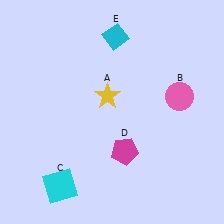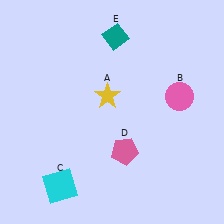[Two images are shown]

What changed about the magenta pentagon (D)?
In Image 1, D is magenta. In Image 2, it changed to pink.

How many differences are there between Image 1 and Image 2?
There are 2 differences between the two images.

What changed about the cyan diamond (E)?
In Image 1, E is cyan. In Image 2, it changed to teal.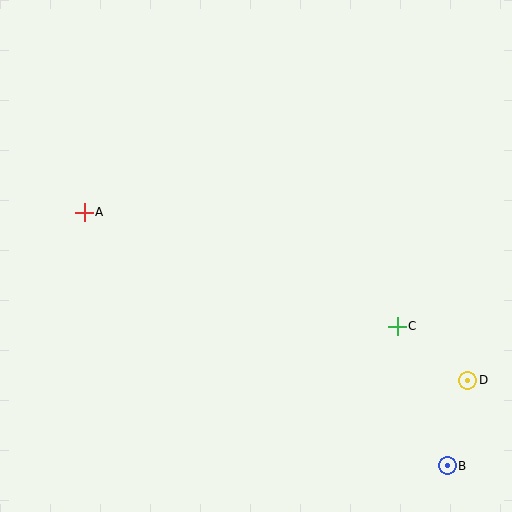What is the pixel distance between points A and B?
The distance between A and B is 443 pixels.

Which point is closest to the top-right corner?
Point C is closest to the top-right corner.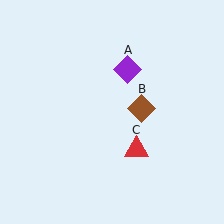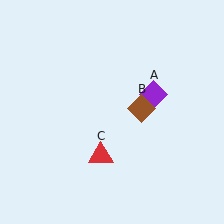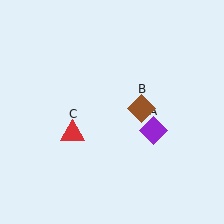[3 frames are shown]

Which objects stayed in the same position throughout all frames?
Brown diamond (object B) remained stationary.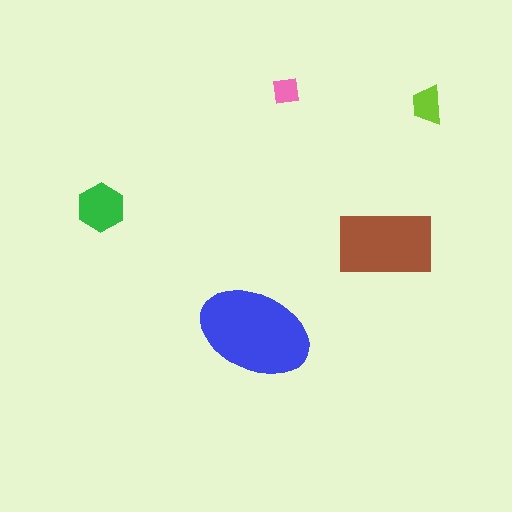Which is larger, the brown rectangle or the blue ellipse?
The blue ellipse.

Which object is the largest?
The blue ellipse.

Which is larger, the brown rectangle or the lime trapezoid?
The brown rectangle.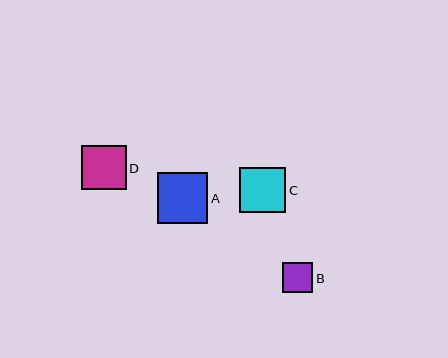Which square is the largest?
Square A is the largest with a size of approximately 51 pixels.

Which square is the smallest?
Square B is the smallest with a size of approximately 30 pixels.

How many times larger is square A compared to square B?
Square A is approximately 1.7 times the size of square B.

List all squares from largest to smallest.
From largest to smallest: A, C, D, B.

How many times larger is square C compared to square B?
Square C is approximately 1.5 times the size of square B.